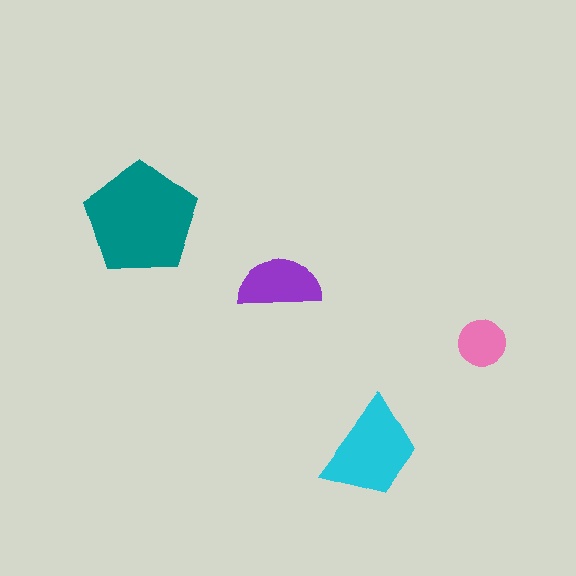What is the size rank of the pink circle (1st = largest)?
4th.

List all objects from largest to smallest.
The teal pentagon, the cyan trapezoid, the purple semicircle, the pink circle.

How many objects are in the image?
There are 4 objects in the image.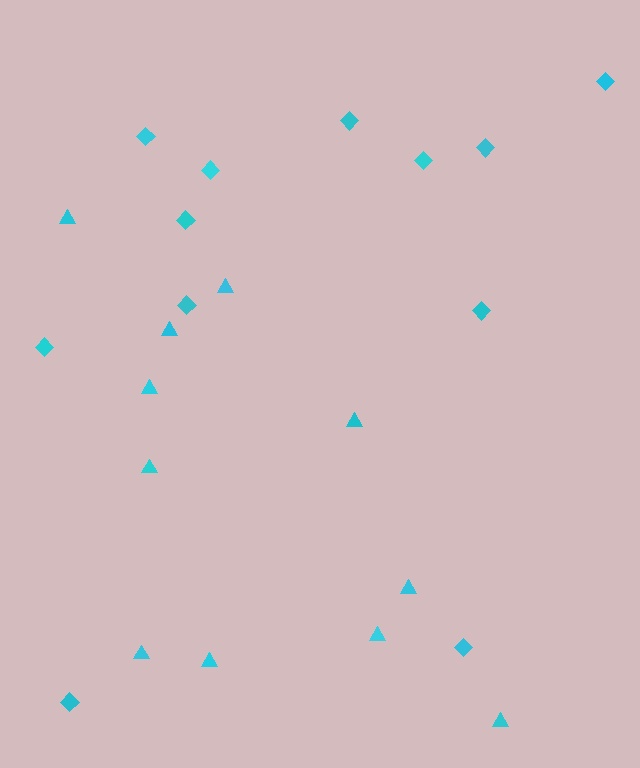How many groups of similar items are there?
There are 2 groups: one group of triangles (11) and one group of diamonds (12).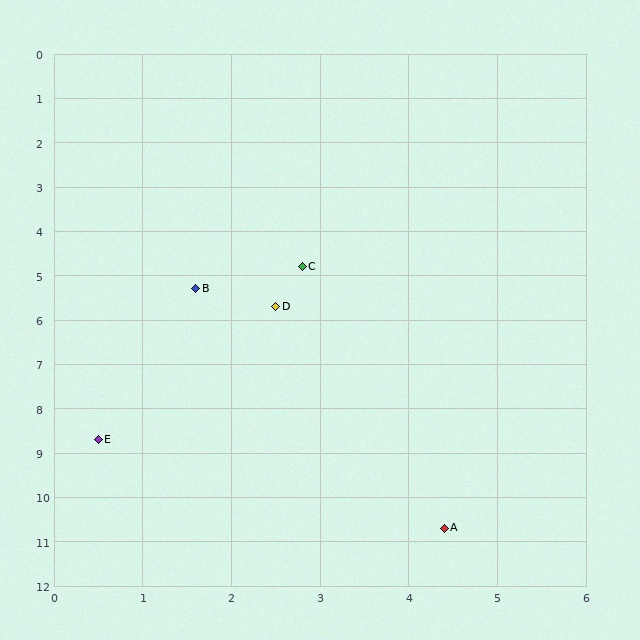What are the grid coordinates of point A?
Point A is at approximately (4.4, 10.7).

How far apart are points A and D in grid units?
Points A and D are about 5.3 grid units apart.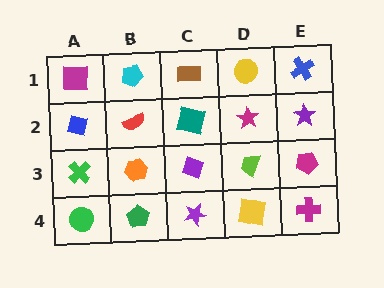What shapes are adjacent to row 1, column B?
A red semicircle (row 2, column B), a magenta square (row 1, column A), a brown rectangle (row 1, column C).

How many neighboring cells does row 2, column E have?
3.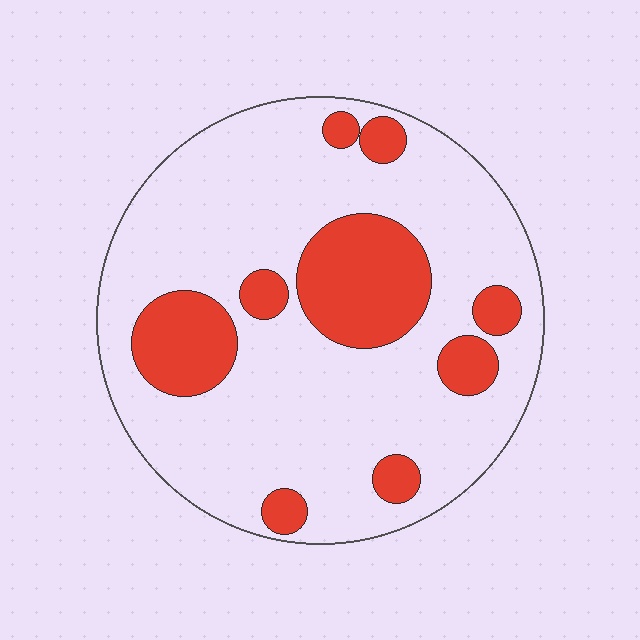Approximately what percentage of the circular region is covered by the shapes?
Approximately 25%.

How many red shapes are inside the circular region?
9.